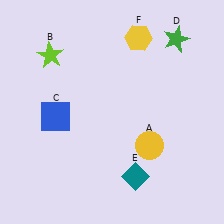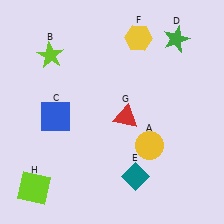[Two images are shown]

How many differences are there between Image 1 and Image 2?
There are 2 differences between the two images.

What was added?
A red triangle (G), a lime square (H) were added in Image 2.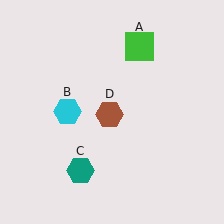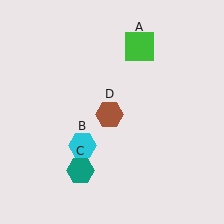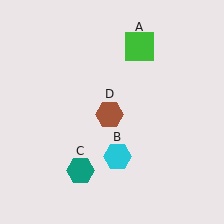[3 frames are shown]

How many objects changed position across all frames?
1 object changed position: cyan hexagon (object B).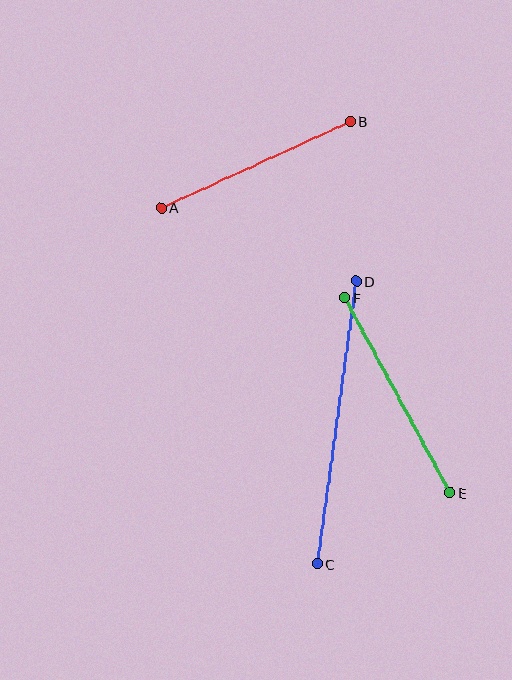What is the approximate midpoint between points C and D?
The midpoint is at approximately (337, 422) pixels.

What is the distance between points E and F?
The distance is approximately 222 pixels.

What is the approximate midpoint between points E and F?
The midpoint is at approximately (398, 395) pixels.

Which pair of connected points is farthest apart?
Points C and D are farthest apart.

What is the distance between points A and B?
The distance is approximately 208 pixels.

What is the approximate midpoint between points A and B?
The midpoint is at approximately (256, 164) pixels.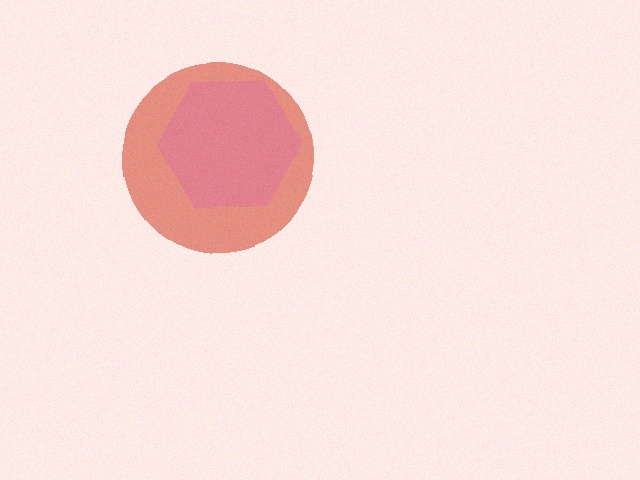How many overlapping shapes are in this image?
There are 2 overlapping shapes in the image.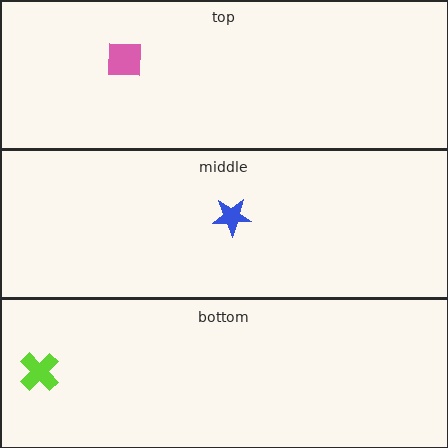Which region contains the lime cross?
The bottom region.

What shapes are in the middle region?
The blue star.